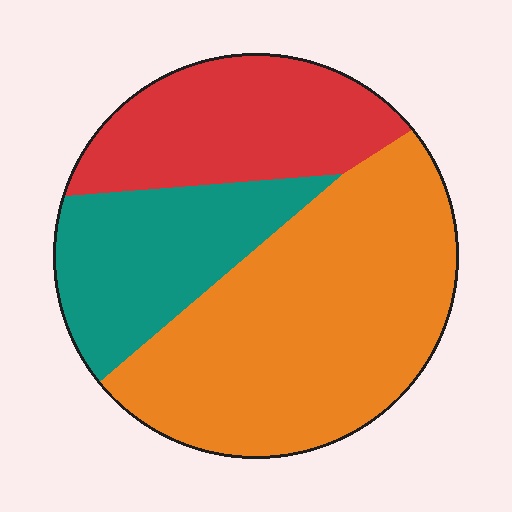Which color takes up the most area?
Orange, at roughly 50%.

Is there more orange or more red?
Orange.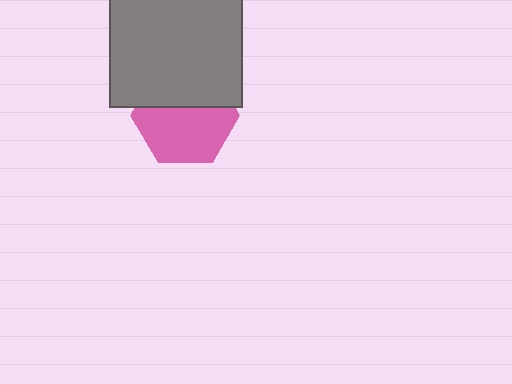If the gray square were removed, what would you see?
You would see the complete pink hexagon.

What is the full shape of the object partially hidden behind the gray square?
The partially hidden object is a pink hexagon.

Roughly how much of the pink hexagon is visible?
About half of it is visible (roughly 61%).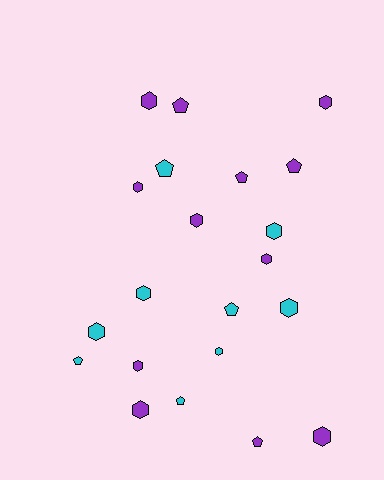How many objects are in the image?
There are 21 objects.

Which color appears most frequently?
Purple, with 12 objects.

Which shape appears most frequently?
Hexagon, with 13 objects.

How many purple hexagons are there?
There are 8 purple hexagons.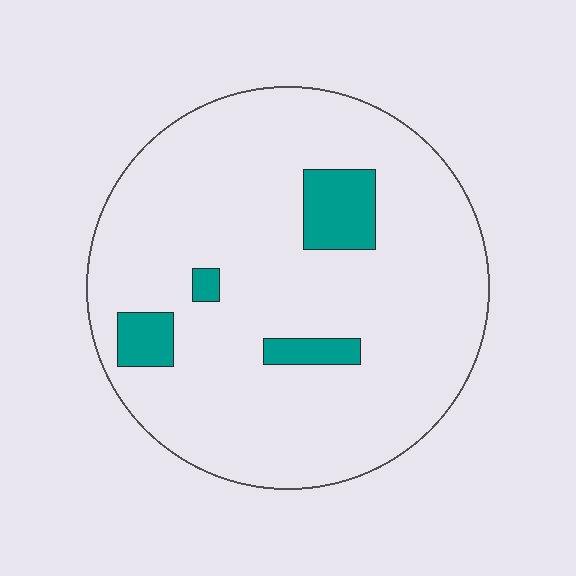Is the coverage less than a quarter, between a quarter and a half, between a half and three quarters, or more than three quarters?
Less than a quarter.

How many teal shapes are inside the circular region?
4.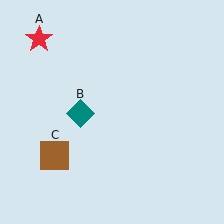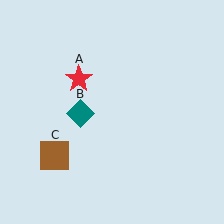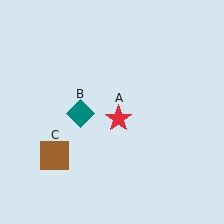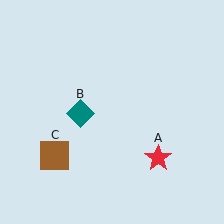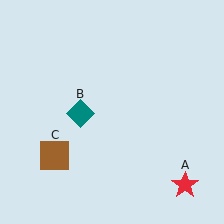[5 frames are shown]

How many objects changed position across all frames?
1 object changed position: red star (object A).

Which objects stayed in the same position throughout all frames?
Teal diamond (object B) and brown square (object C) remained stationary.